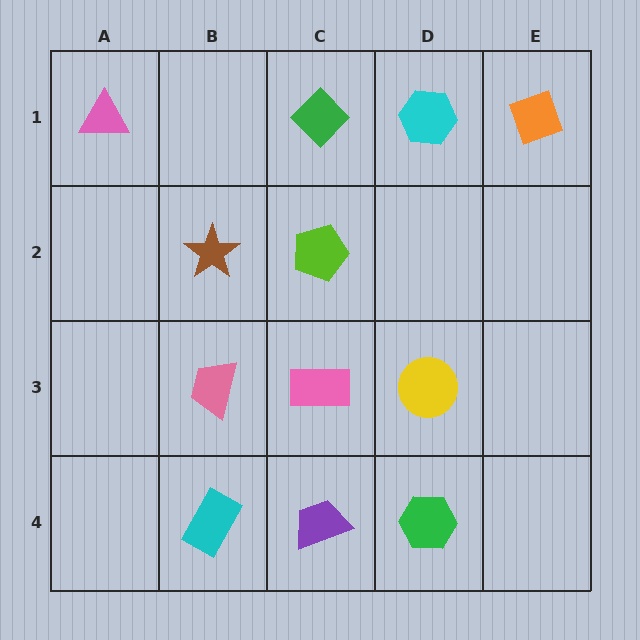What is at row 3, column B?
A pink trapezoid.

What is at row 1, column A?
A pink triangle.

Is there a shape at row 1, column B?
No, that cell is empty.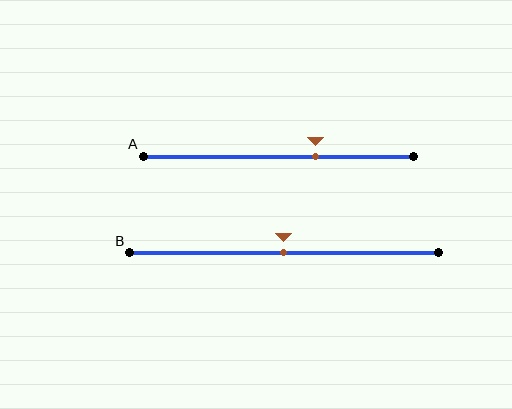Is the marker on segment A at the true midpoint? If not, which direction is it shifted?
No, the marker on segment A is shifted to the right by about 14% of the segment length.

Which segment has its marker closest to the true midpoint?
Segment B has its marker closest to the true midpoint.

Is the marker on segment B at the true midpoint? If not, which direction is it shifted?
Yes, the marker on segment B is at the true midpoint.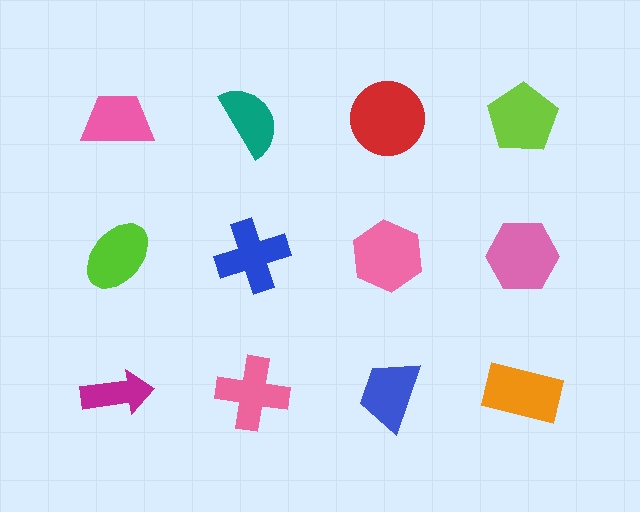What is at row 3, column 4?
An orange rectangle.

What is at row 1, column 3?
A red circle.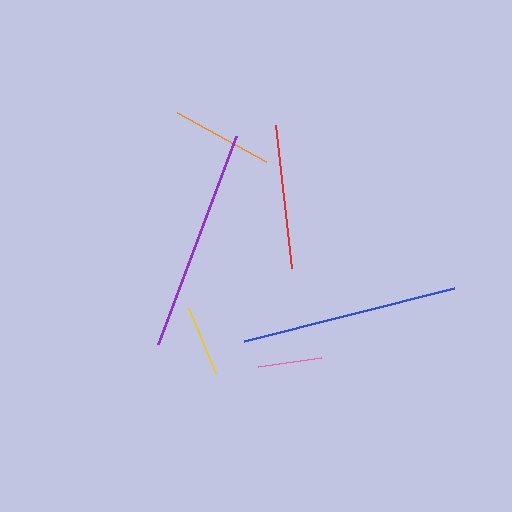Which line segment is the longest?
The purple line is the longest at approximately 223 pixels.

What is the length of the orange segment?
The orange segment is approximately 101 pixels long.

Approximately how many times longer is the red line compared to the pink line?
The red line is approximately 2.3 times the length of the pink line.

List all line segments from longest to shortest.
From longest to shortest: purple, blue, red, orange, yellow, pink.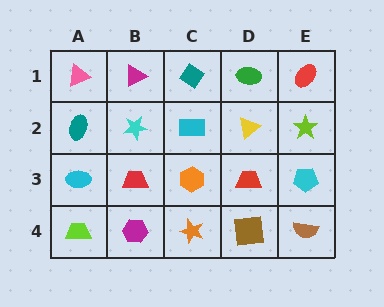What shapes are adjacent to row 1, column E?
A lime star (row 2, column E), a green ellipse (row 1, column D).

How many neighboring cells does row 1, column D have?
3.